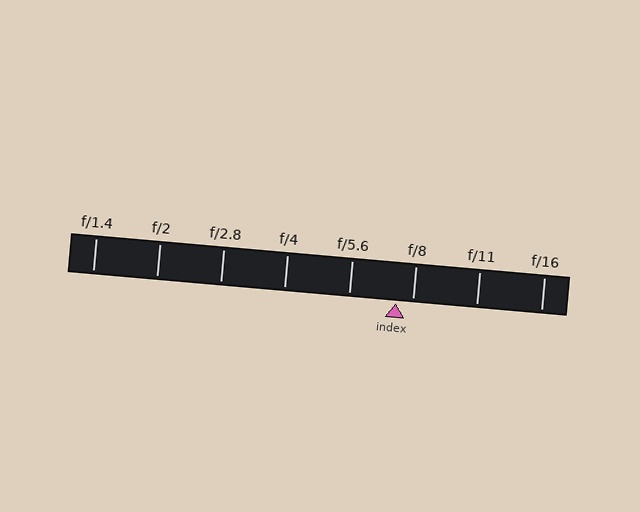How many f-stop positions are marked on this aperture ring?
There are 8 f-stop positions marked.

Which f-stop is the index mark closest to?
The index mark is closest to f/8.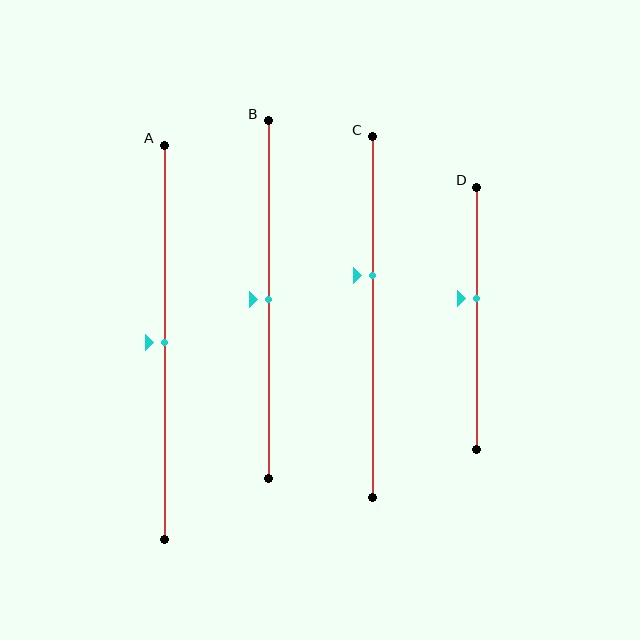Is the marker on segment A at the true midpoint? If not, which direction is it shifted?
Yes, the marker on segment A is at the true midpoint.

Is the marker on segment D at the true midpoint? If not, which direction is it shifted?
No, the marker on segment D is shifted upward by about 7% of the segment length.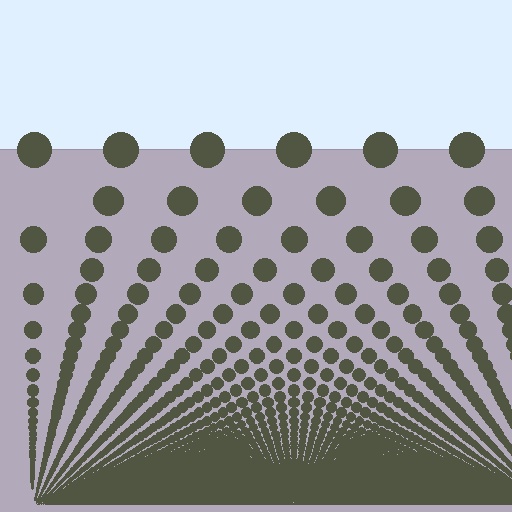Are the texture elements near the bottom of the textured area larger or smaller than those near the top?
Smaller. The gradient is inverted — elements near the bottom are smaller and denser.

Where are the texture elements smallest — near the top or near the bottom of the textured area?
Near the bottom.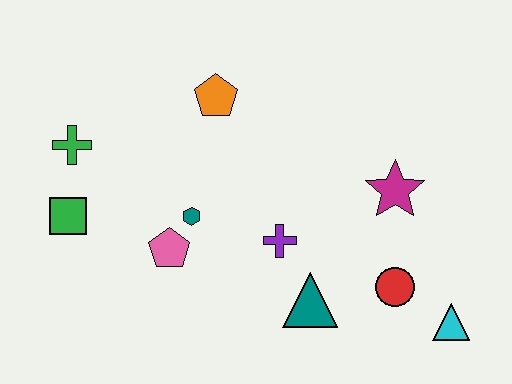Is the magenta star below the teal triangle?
No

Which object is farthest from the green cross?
The cyan triangle is farthest from the green cross.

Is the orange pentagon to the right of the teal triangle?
No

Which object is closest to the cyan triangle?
The red circle is closest to the cyan triangle.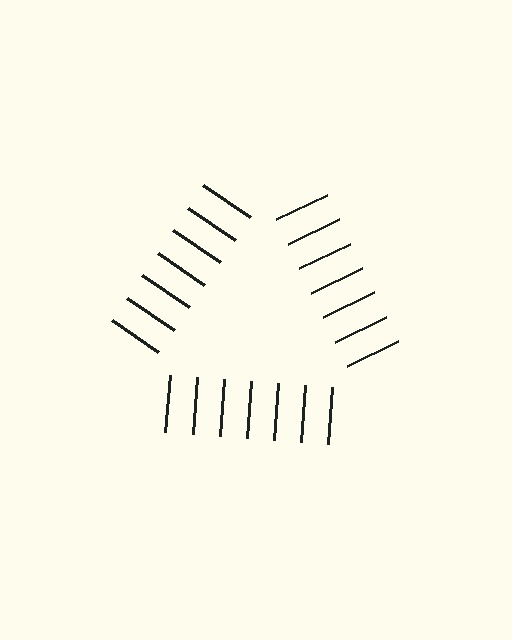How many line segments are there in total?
21 — 7 along each of the 3 edges.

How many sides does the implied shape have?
3 sides — the line-ends trace a triangle.